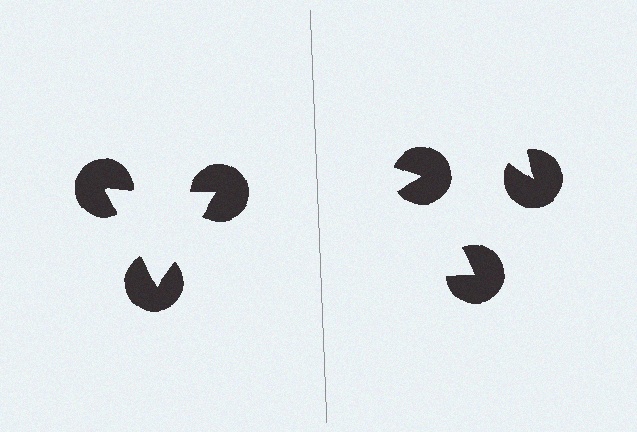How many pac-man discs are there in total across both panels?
6 — 3 on each side.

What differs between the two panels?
The pac-man discs are positioned identically on both sides; only the wedge orientations differ. On the left they align to a triangle; on the right they are misaligned.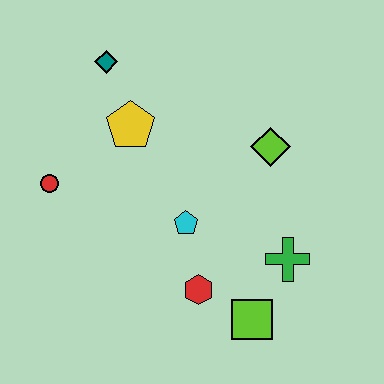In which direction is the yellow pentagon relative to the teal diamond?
The yellow pentagon is below the teal diamond.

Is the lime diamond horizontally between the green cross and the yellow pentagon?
Yes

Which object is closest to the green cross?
The lime square is closest to the green cross.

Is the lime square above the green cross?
No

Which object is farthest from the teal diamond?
The lime square is farthest from the teal diamond.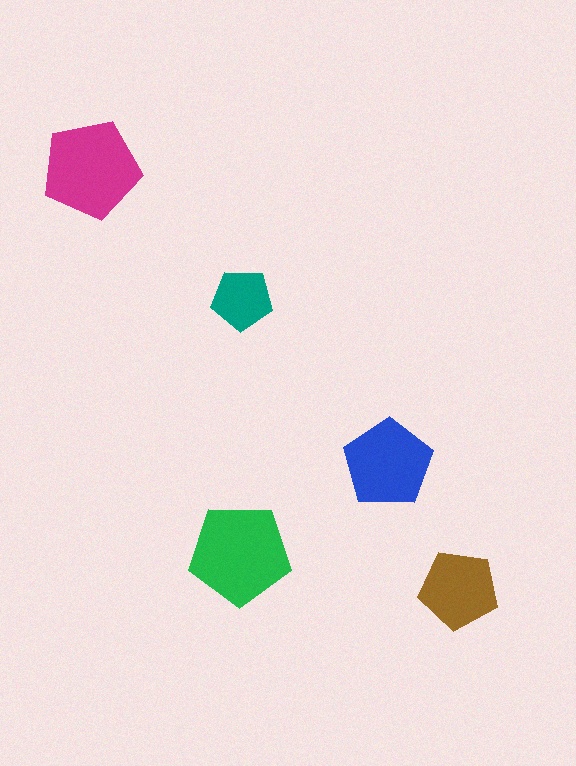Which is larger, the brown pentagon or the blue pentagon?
The blue one.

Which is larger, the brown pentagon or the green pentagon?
The green one.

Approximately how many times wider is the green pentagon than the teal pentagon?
About 1.5 times wider.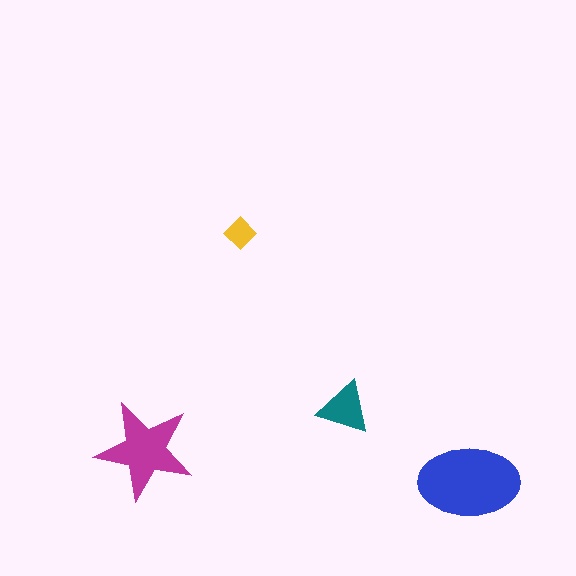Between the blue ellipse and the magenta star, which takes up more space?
The blue ellipse.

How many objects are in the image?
There are 4 objects in the image.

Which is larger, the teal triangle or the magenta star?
The magenta star.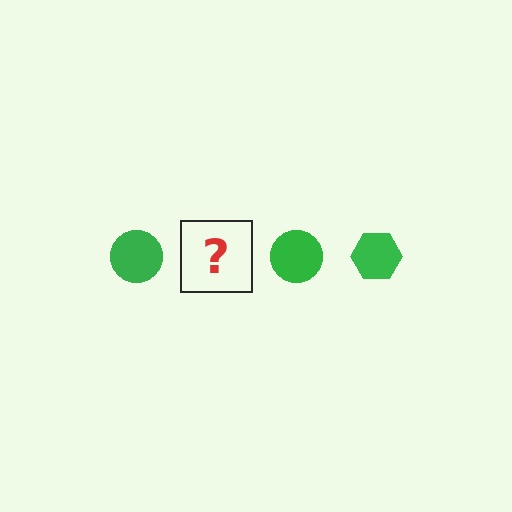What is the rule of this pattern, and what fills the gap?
The rule is that the pattern cycles through circle, hexagon shapes in green. The gap should be filled with a green hexagon.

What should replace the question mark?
The question mark should be replaced with a green hexagon.